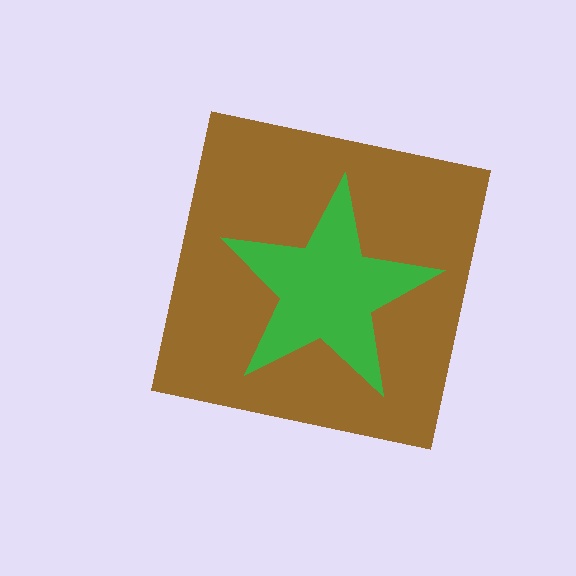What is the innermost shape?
The green star.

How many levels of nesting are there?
2.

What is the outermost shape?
The brown square.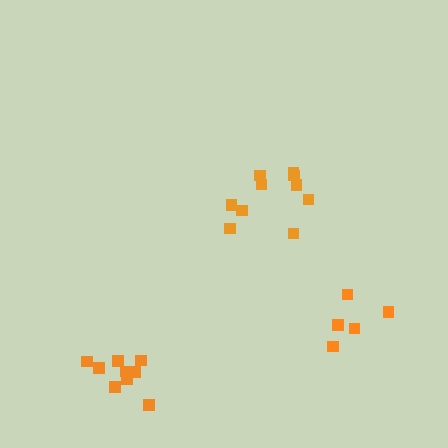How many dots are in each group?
Group 1: 10 dots, Group 2: 5 dots, Group 3: 9 dots (24 total).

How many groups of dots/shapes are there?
There are 3 groups.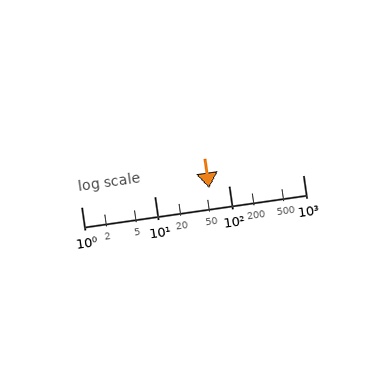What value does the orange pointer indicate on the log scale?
The pointer indicates approximately 55.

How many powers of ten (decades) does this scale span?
The scale spans 3 decades, from 1 to 1000.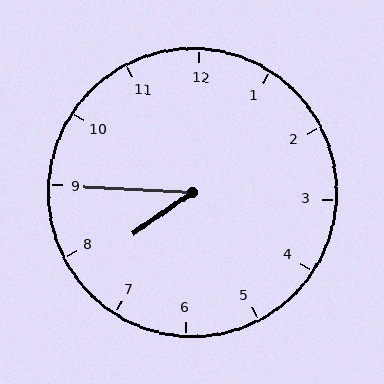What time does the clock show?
7:45.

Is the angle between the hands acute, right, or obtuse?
It is acute.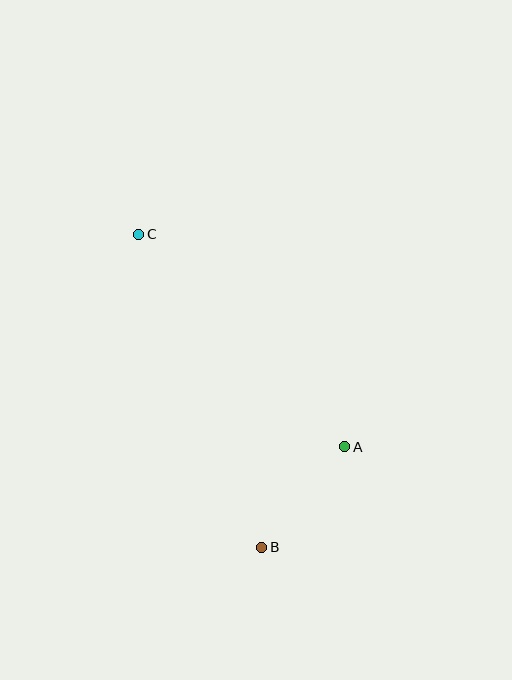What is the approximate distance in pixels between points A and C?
The distance between A and C is approximately 296 pixels.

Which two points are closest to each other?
Points A and B are closest to each other.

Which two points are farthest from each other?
Points B and C are farthest from each other.